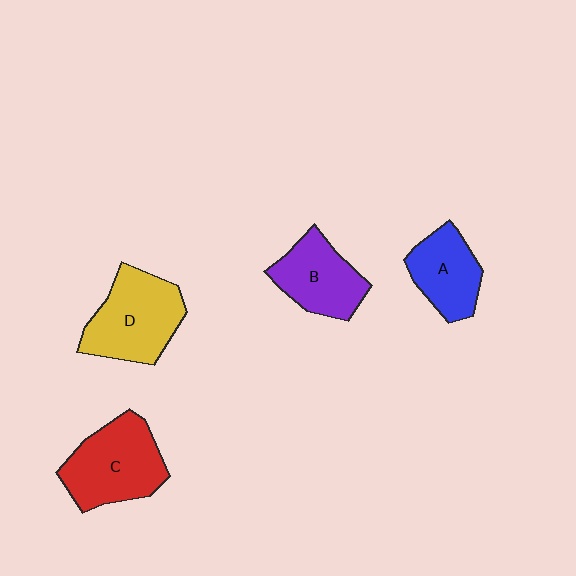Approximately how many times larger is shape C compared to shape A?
Approximately 1.4 times.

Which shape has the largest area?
Shape C (red).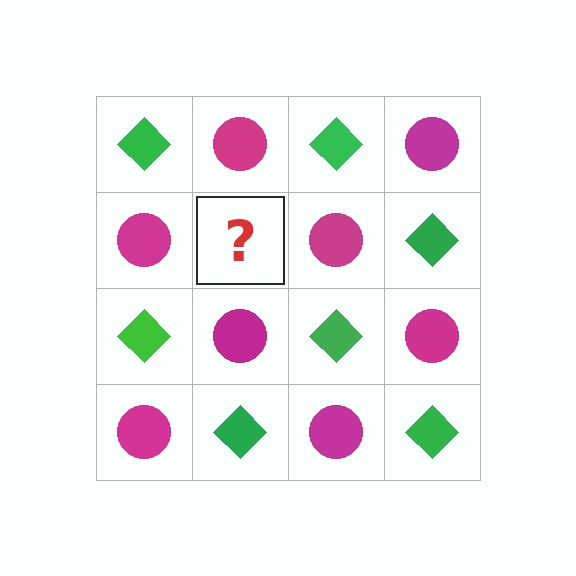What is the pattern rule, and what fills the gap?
The rule is that it alternates green diamond and magenta circle in a checkerboard pattern. The gap should be filled with a green diamond.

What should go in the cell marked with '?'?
The missing cell should contain a green diamond.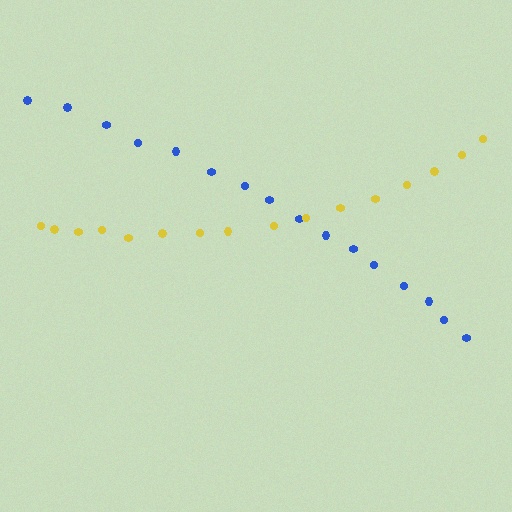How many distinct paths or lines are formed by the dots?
There are 2 distinct paths.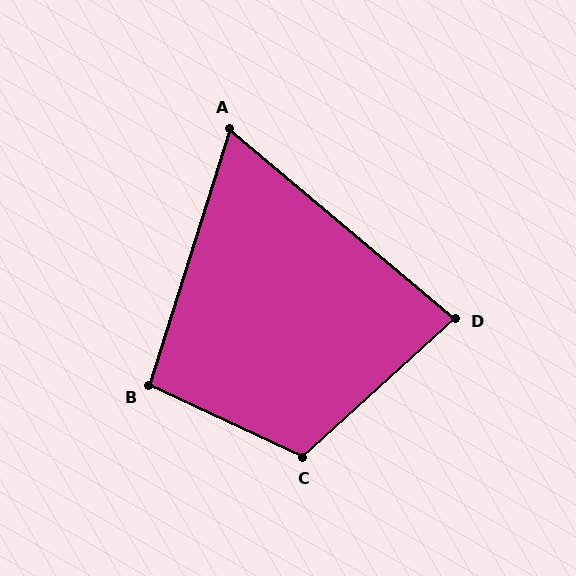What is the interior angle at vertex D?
Approximately 82 degrees (acute).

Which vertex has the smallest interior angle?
A, at approximately 67 degrees.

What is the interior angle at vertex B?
Approximately 98 degrees (obtuse).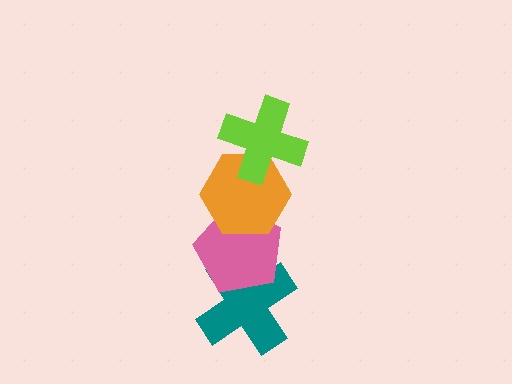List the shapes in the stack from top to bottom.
From top to bottom: the lime cross, the orange hexagon, the pink pentagon, the teal cross.